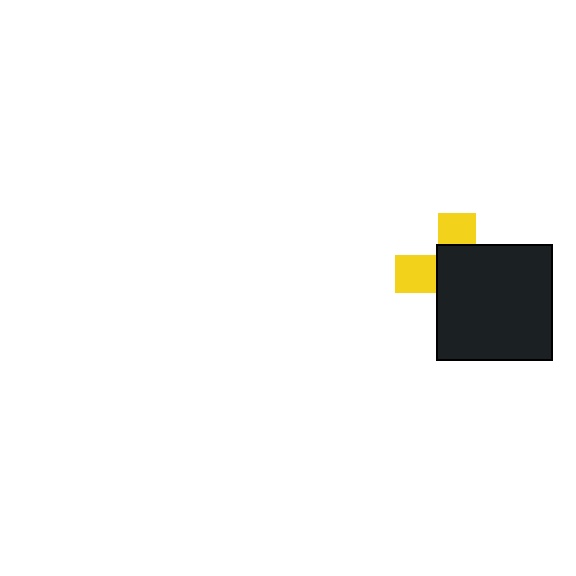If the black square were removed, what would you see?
You would see the complete yellow cross.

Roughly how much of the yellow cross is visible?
A small part of it is visible (roughly 34%).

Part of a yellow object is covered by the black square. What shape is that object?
It is a cross.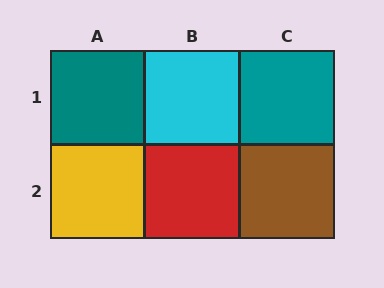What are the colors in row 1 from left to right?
Teal, cyan, teal.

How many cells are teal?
2 cells are teal.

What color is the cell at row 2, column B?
Red.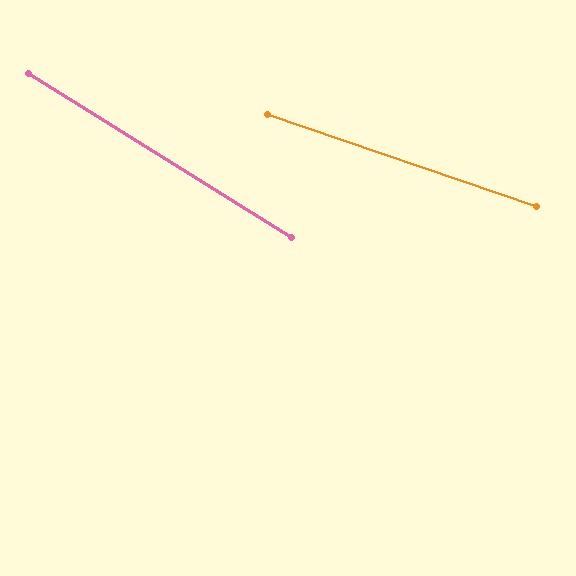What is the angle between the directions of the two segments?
Approximately 13 degrees.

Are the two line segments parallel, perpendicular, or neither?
Neither parallel nor perpendicular — they differ by about 13°.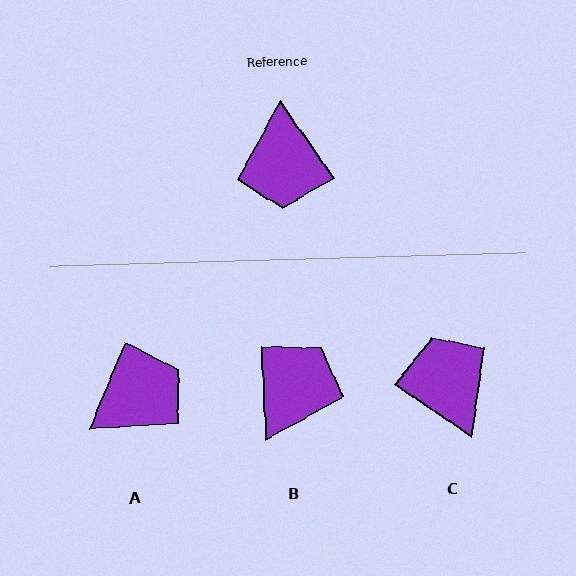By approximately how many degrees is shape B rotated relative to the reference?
Approximately 148 degrees counter-clockwise.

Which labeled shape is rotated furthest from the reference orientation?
C, about 159 degrees away.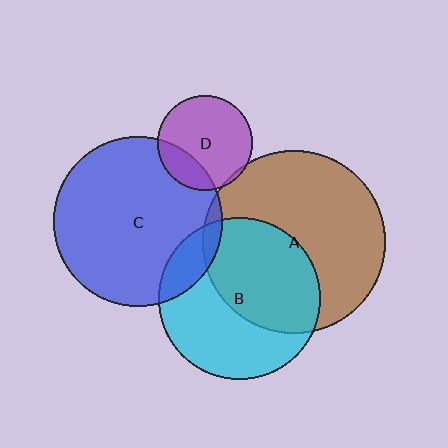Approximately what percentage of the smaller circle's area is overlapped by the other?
Approximately 15%.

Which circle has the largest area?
Circle A (brown).